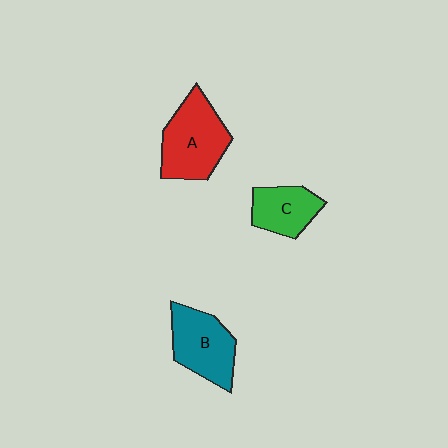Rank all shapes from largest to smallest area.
From largest to smallest: A (red), B (teal), C (green).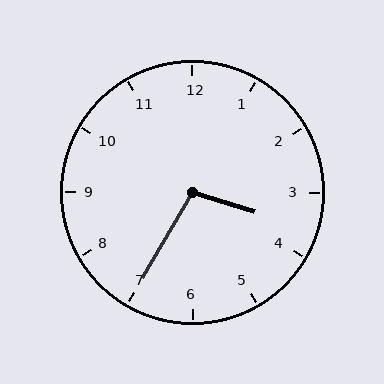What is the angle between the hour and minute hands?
Approximately 102 degrees.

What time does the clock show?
3:35.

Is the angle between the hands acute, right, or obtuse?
It is obtuse.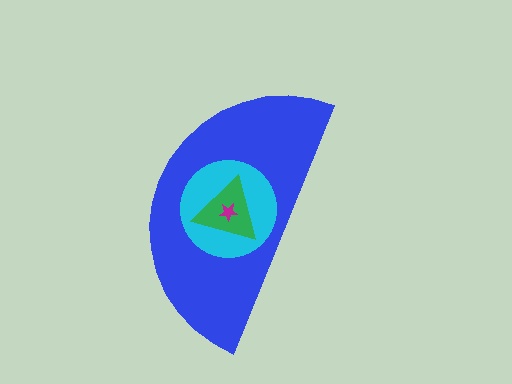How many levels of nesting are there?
4.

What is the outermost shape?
The blue semicircle.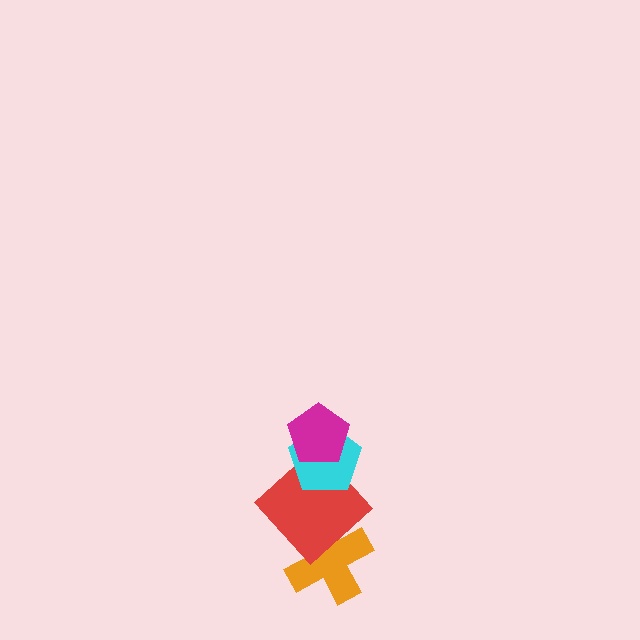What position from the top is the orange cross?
The orange cross is 4th from the top.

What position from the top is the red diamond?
The red diamond is 3rd from the top.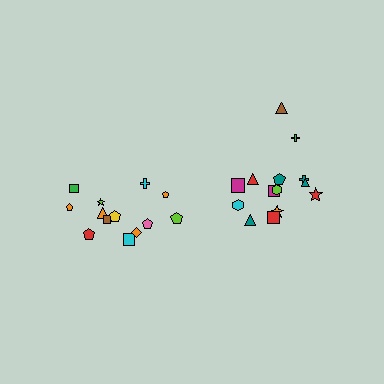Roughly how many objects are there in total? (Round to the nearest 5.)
Roughly 25 objects in total.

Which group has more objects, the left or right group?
The right group.